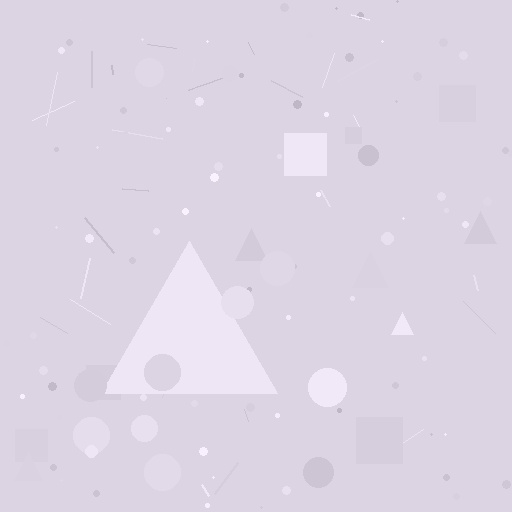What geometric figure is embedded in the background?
A triangle is embedded in the background.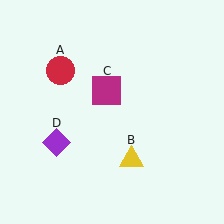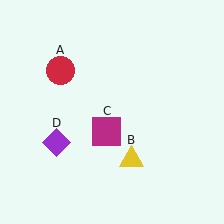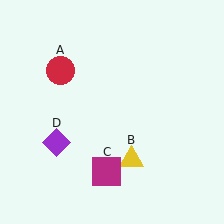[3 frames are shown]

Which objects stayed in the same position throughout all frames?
Red circle (object A) and yellow triangle (object B) and purple diamond (object D) remained stationary.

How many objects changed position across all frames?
1 object changed position: magenta square (object C).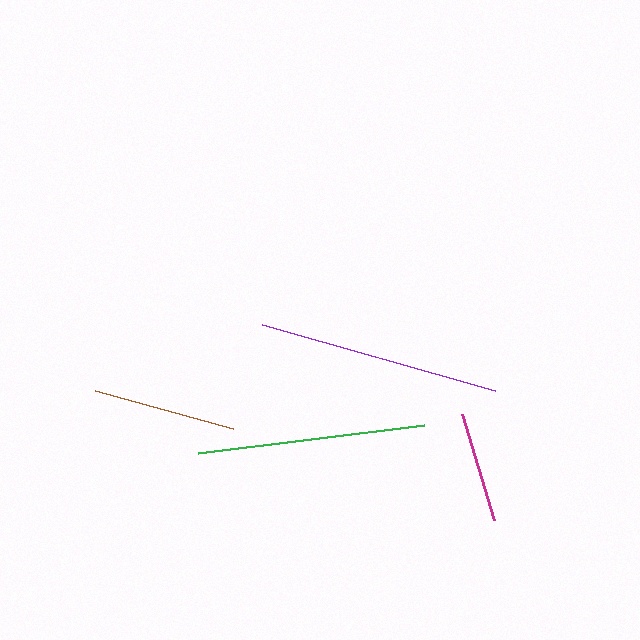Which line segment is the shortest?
The magenta line is the shortest at approximately 110 pixels.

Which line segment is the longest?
The purple line is the longest at approximately 242 pixels.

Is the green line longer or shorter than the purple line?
The purple line is longer than the green line.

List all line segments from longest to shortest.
From longest to shortest: purple, green, brown, magenta.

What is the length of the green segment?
The green segment is approximately 228 pixels long.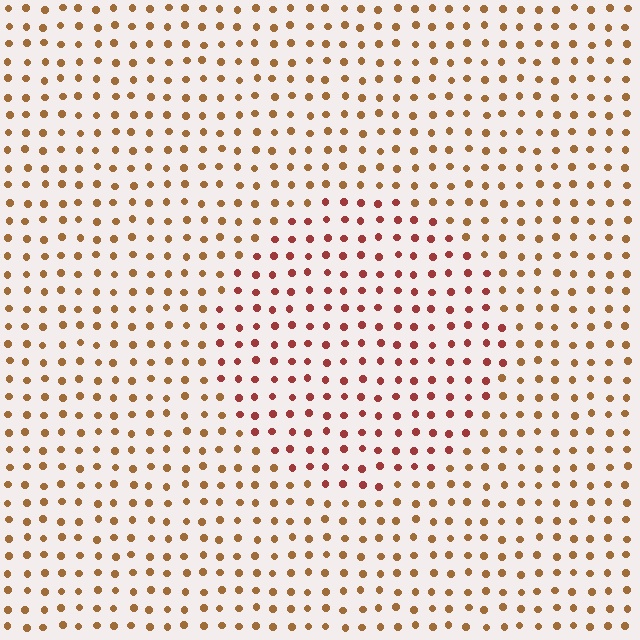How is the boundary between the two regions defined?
The boundary is defined purely by a slight shift in hue (about 32 degrees). Spacing, size, and orientation are identical on both sides.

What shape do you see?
I see a circle.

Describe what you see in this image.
The image is filled with small brown elements in a uniform arrangement. A circle-shaped region is visible where the elements are tinted to a slightly different hue, forming a subtle color boundary.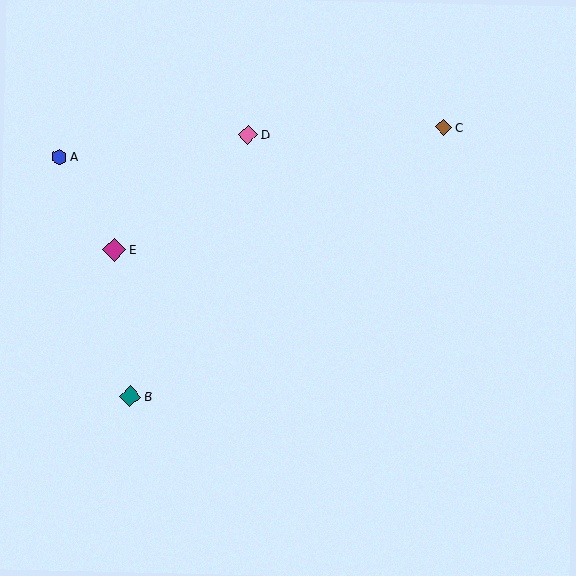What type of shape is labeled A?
Shape A is a blue hexagon.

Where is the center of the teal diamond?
The center of the teal diamond is at (130, 397).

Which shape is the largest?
The magenta diamond (labeled E) is the largest.